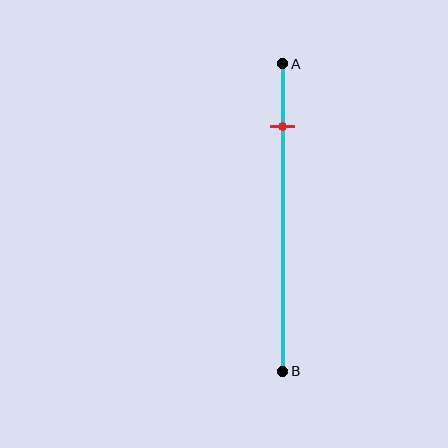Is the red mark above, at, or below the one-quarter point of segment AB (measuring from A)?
The red mark is above the one-quarter point of segment AB.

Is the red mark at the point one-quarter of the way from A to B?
No, the mark is at about 20% from A, not at the 25% one-quarter point.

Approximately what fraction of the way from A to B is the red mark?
The red mark is approximately 20% of the way from A to B.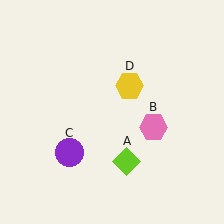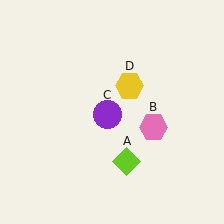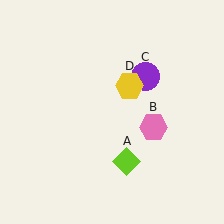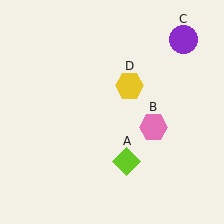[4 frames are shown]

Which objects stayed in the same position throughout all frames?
Lime diamond (object A) and pink hexagon (object B) and yellow hexagon (object D) remained stationary.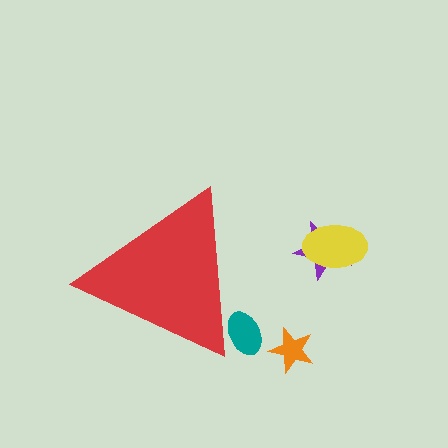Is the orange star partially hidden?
No, the orange star is fully visible.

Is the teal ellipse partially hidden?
Yes, the teal ellipse is partially hidden behind the red triangle.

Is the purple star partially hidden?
No, the purple star is fully visible.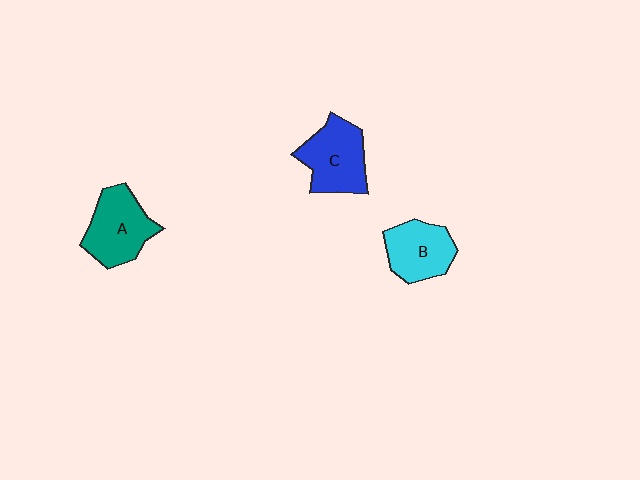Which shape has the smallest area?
Shape B (cyan).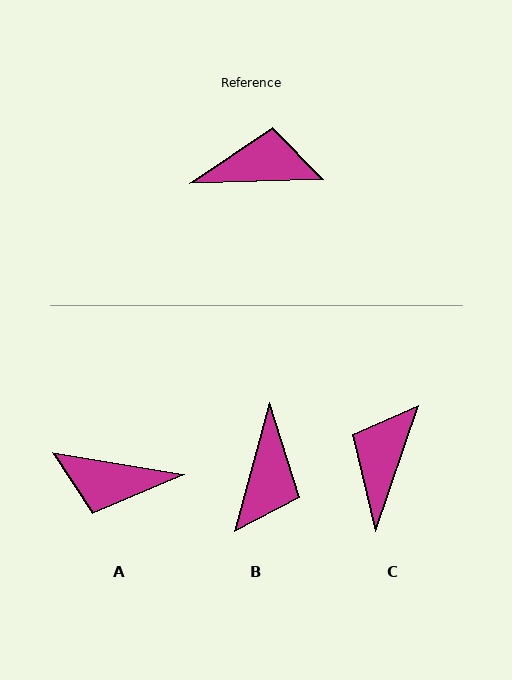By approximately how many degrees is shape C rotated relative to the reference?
Approximately 69 degrees counter-clockwise.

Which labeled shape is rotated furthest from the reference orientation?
A, about 169 degrees away.